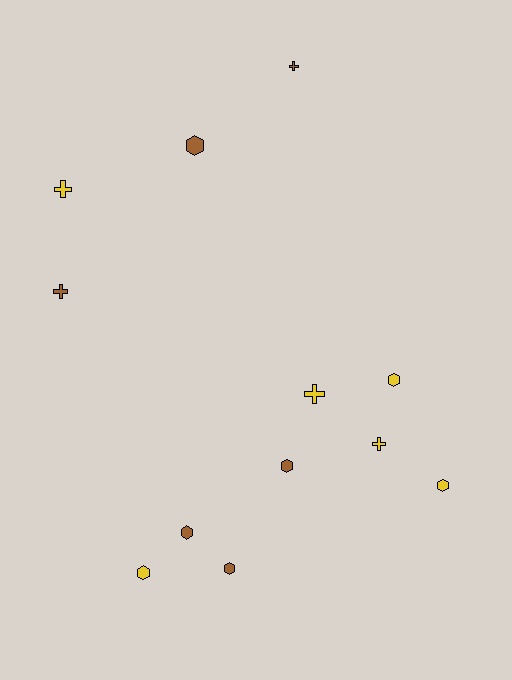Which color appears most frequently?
Brown, with 6 objects.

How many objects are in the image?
There are 12 objects.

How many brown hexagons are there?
There are 4 brown hexagons.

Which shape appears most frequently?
Hexagon, with 7 objects.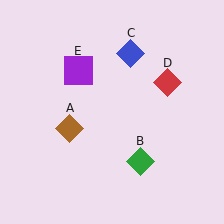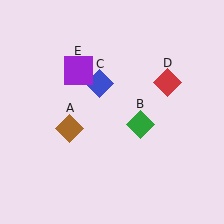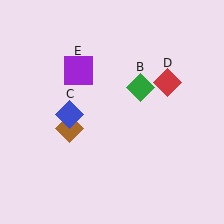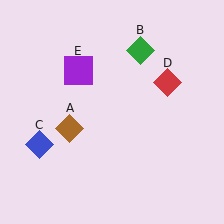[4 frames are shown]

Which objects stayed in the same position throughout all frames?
Brown diamond (object A) and red diamond (object D) and purple square (object E) remained stationary.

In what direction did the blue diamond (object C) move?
The blue diamond (object C) moved down and to the left.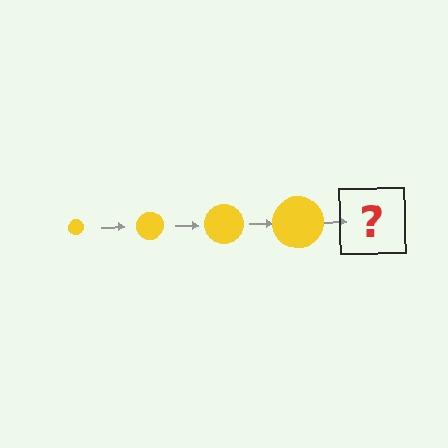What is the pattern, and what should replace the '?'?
The pattern is that the circle gets progressively larger each step. The '?' should be a yellow circle, larger than the previous one.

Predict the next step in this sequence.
The next step is a yellow circle, larger than the previous one.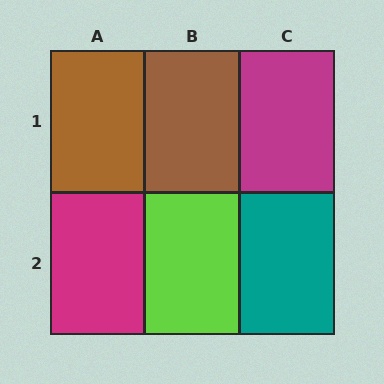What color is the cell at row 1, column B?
Brown.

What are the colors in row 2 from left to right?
Magenta, lime, teal.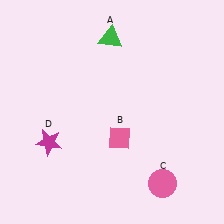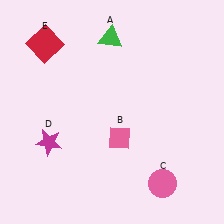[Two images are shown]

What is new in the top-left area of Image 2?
A red square (E) was added in the top-left area of Image 2.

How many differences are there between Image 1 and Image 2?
There is 1 difference between the two images.